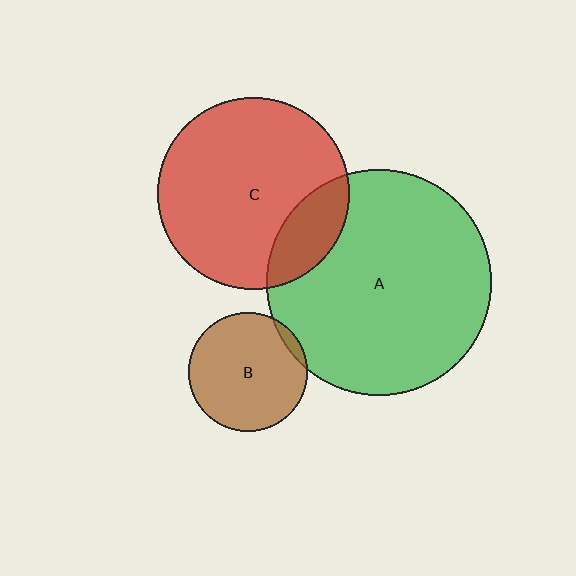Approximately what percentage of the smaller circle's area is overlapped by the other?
Approximately 5%.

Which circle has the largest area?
Circle A (green).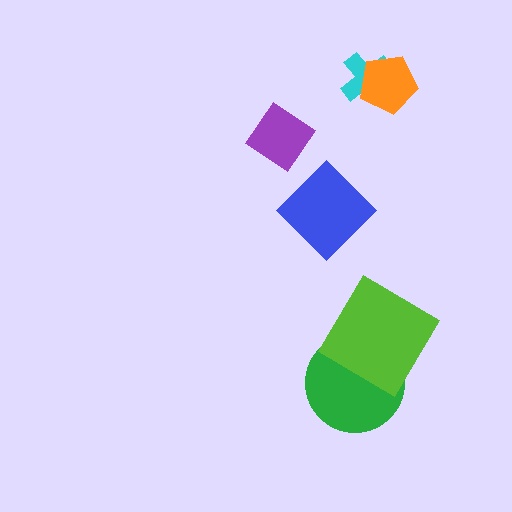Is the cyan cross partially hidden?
Yes, it is partially covered by another shape.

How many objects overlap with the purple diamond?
0 objects overlap with the purple diamond.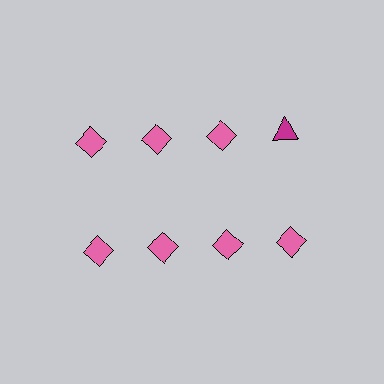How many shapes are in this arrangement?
There are 8 shapes arranged in a grid pattern.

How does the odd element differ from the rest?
It differs in both color (magenta instead of pink) and shape (triangle instead of diamond).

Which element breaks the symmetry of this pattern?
The magenta triangle in the top row, second from right column breaks the symmetry. All other shapes are pink diamonds.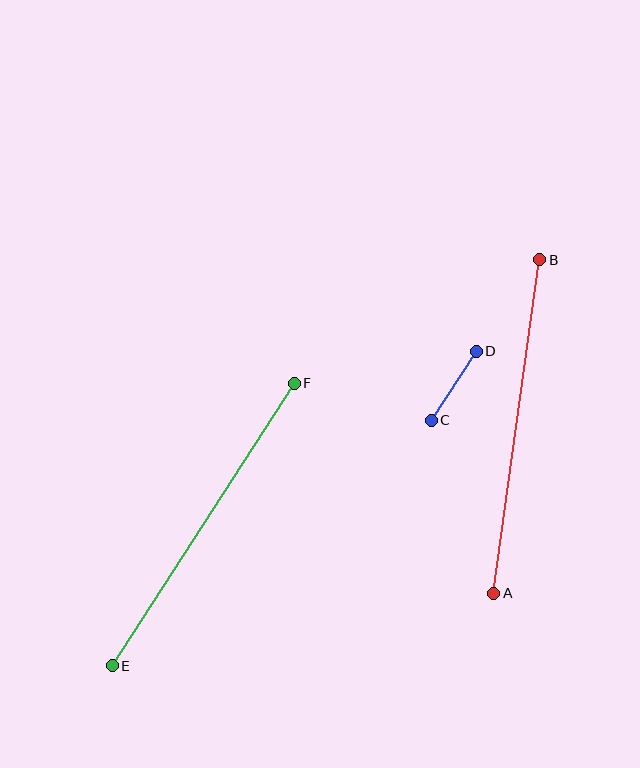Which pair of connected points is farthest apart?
Points A and B are farthest apart.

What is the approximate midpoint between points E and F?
The midpoint is at approximately (203, 524) pixels.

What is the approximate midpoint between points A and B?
The midpoint is at approximately (517, 426) pixels.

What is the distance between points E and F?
The distance is approximately 336 pixels.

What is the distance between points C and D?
The distance is approximately 83 pixels.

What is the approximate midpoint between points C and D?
The midpoint is at approximately (454, 386) pixels.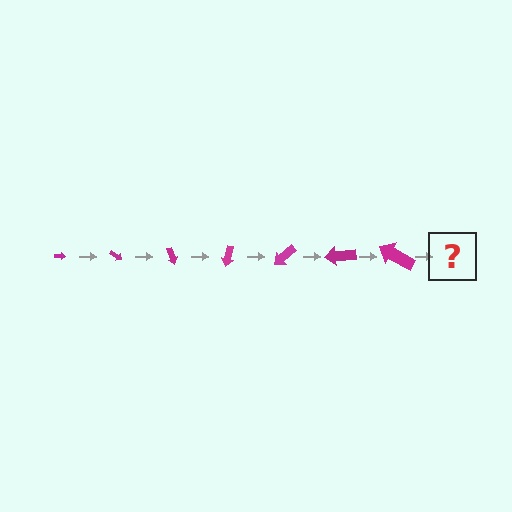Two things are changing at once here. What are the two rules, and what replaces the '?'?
The two rules are that the arrow grows larger each step and it rotates 35 degrees each step. The '?' should be an arrow, larger than the previous one and rotated 245 degrees from the start.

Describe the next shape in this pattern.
It should be an arrow, larger than the previous one and rotated 245 degrees from the start.